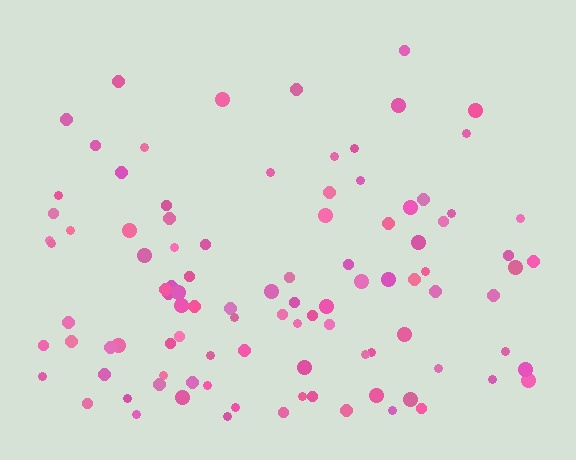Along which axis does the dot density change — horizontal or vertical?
Vertical.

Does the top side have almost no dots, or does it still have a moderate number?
Still a moderate number, just noticeably fewer than the bottom.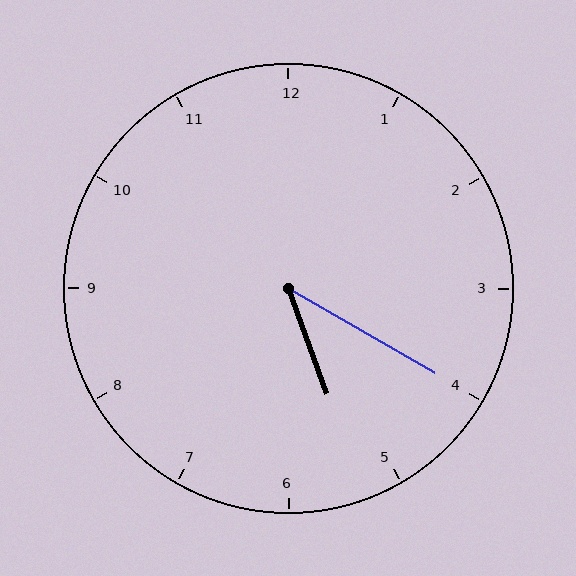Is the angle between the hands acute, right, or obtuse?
It is acute.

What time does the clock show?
5:20.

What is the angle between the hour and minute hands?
Approximately 40 degrees.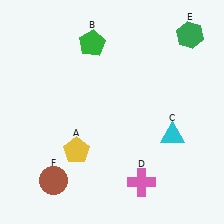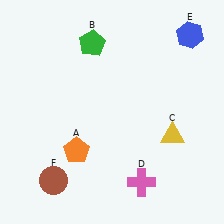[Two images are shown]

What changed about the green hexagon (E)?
In Image 1, E is green. In Image 2, it changed to blue.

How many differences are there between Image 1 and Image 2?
There are 3 differences between the two images.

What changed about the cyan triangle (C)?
In Image 1, C is cyan. In Image 2, it changed to yellow.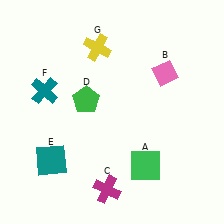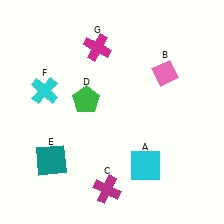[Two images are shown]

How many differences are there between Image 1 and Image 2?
There are 3 differences between the two images.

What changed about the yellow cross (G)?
In Image 1, G is yellow. In Image 2, it changed to magenta.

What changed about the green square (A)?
In Image 1, A is green. In Image 2, it changed to cyan.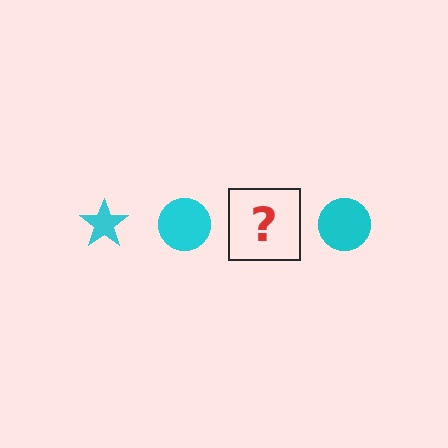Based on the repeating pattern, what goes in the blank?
The blank should be a cyan star.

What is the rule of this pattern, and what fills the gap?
The rule is that the pattern cycles through star, circle shapes in cyan. The gap should be filled with a cyan star.